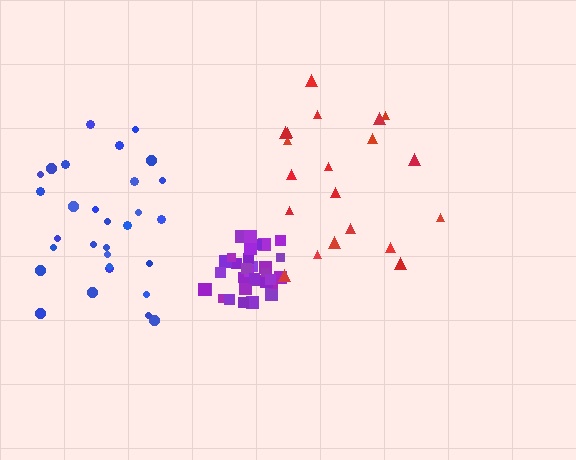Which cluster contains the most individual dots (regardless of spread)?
Purple (35).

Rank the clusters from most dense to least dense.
purple, blue, red.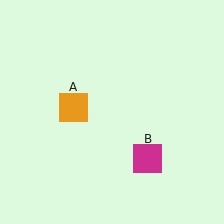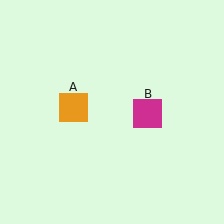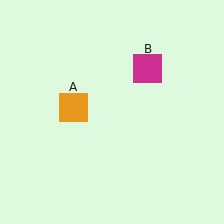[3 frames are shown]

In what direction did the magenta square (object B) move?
The magenta square (object B) moved up.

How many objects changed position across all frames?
1 object changed position: magenta square (object B).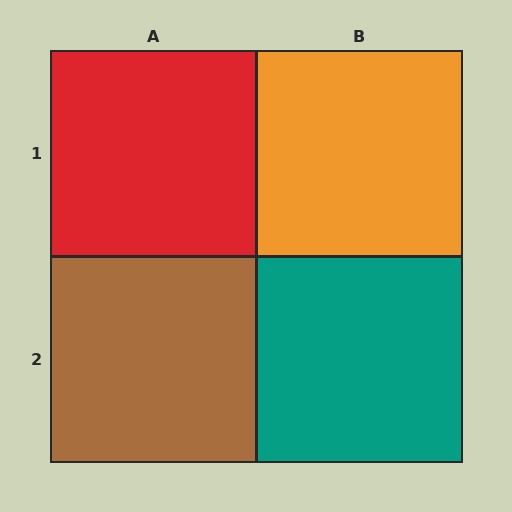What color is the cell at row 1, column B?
Orange.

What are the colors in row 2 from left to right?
Brown, teal.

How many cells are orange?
1 cell is orange.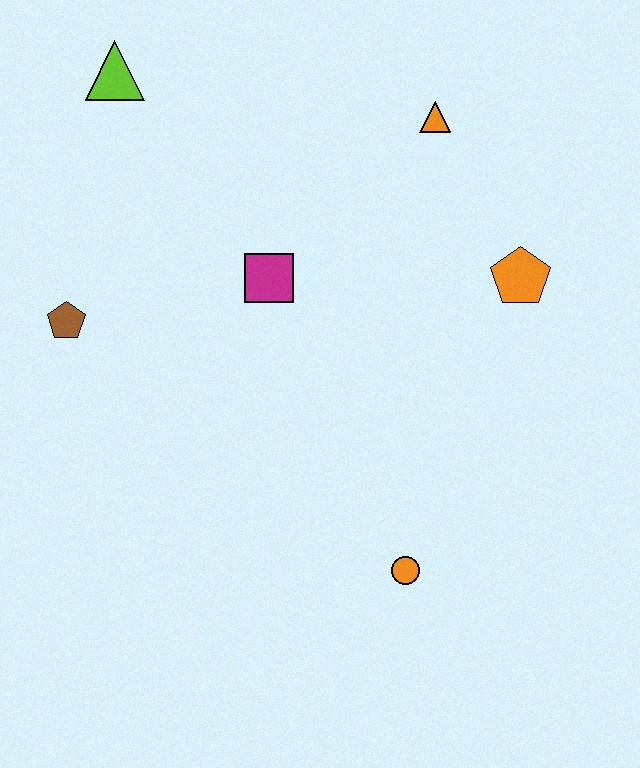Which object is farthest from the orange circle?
The lime triangle is farthest from the orange circle.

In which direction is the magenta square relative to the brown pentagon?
The magenta square is to the right of the brown pentagon.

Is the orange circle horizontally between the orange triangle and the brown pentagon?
Yes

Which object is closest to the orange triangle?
The orange pentagon is closest to the orange triangle.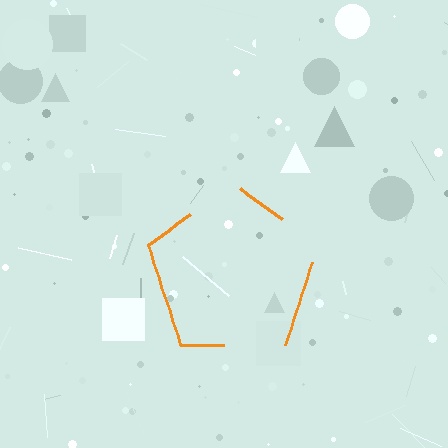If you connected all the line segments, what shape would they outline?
They would outline a pentagon.